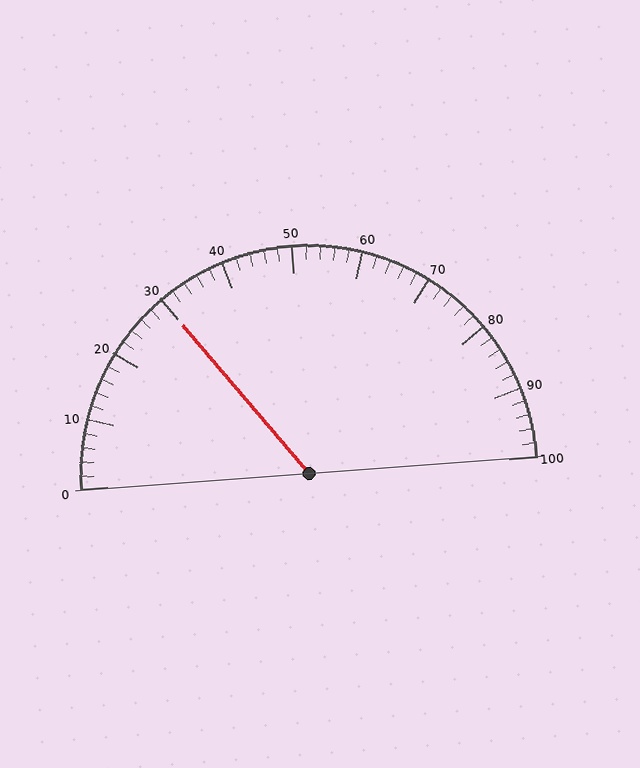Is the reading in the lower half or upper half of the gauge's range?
The reading is in the lower half of the range (0 to 100).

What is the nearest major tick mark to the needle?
The nearest major tick mark is 30.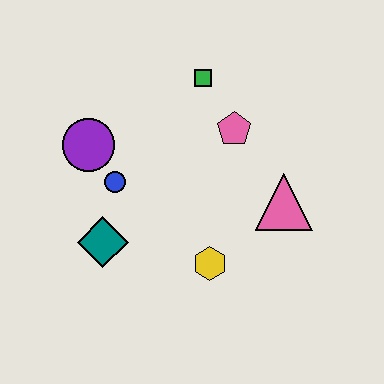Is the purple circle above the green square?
No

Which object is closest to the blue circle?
The purple circle is closest to the blue circle.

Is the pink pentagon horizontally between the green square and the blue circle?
No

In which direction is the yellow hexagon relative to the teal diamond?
The yellow hexagon is to the right of the teal diamond.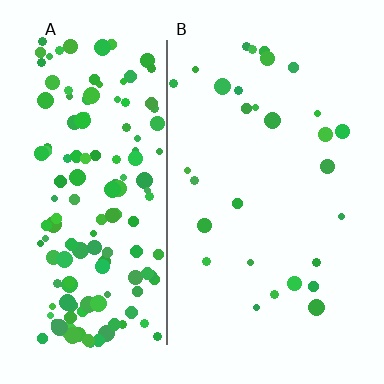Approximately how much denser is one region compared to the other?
Approximately 5.3× — region A over region B.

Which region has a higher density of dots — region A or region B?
A (the left).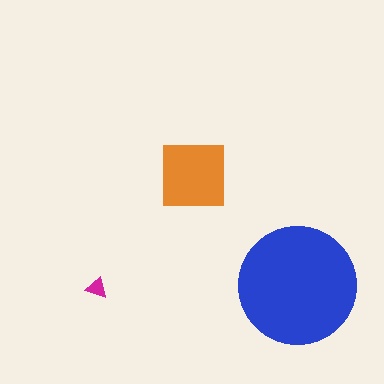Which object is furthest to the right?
The blue circle is rightmost.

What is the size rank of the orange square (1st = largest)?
2nd.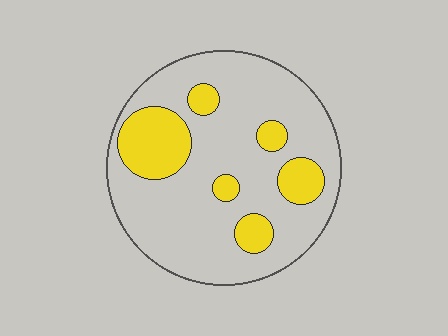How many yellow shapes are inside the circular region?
6.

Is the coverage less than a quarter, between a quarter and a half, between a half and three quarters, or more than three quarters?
Less than a quarter.